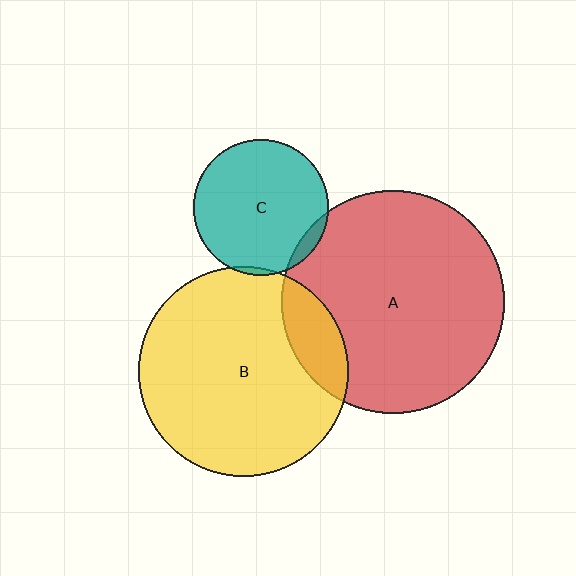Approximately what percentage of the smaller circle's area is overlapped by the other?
Approximately 5%.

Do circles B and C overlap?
Yes.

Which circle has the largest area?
Circle A (red).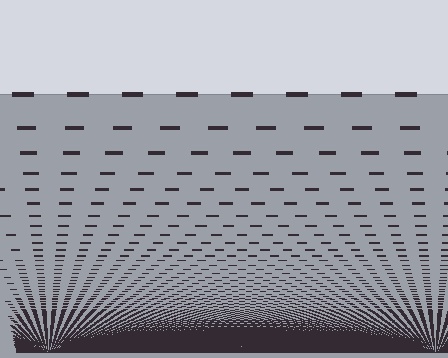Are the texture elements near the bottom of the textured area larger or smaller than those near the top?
Smaller. The gradient is inverted — elements near the bottom are smaller and denser.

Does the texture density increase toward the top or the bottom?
Density increases toward the bottom.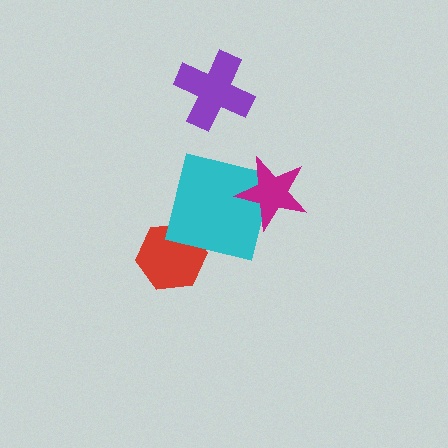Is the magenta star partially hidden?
No, no other shape covers it.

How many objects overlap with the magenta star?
1 object overlaps with the magenta star.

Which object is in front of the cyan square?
The magenta star is in front of the cyan square.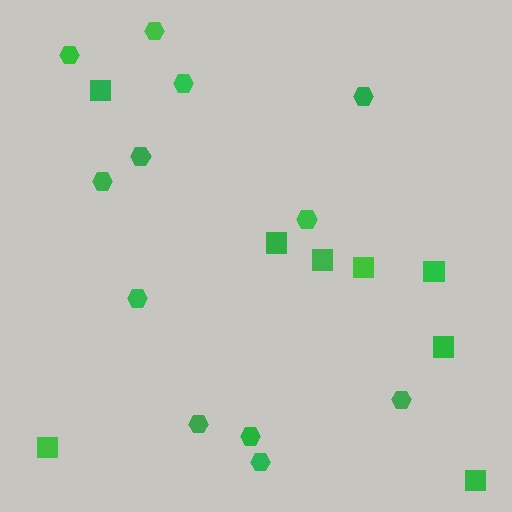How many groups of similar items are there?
There are 2 groups: one group of squares (8) and one group of hexagons (12).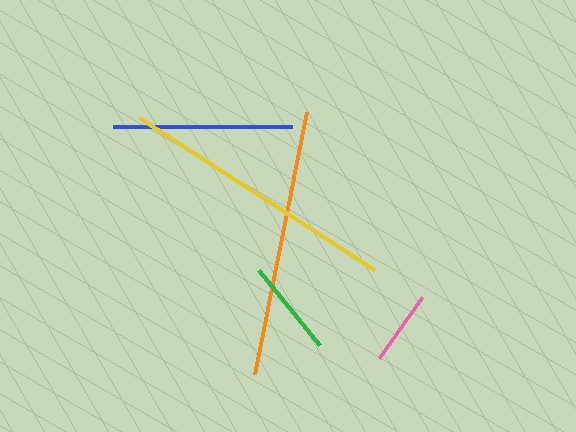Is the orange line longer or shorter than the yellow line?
The yellow line is longer than the orange line.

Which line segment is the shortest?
The pink line is the shortest at approximately 74 pixels.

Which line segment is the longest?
The yellow line is the longest at approximately 279 pixels.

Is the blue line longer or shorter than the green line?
The blue line is longer than the green line.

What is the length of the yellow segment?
The yellow segment is approximately 279 pixels long.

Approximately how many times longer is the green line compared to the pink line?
The green line is approximately 1.3 times the length of the pink line.